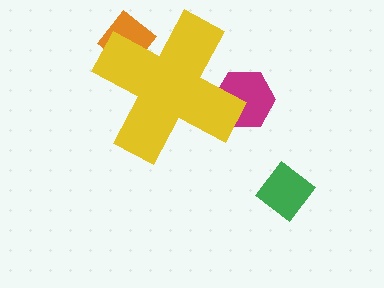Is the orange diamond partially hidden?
Yes, the orange diamond is partially hidden behind the yellow cross.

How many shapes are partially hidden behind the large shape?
2 shapes are partially hidden.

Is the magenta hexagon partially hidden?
Yes, the magenta hexagon is partially hidden behind the yellow cross.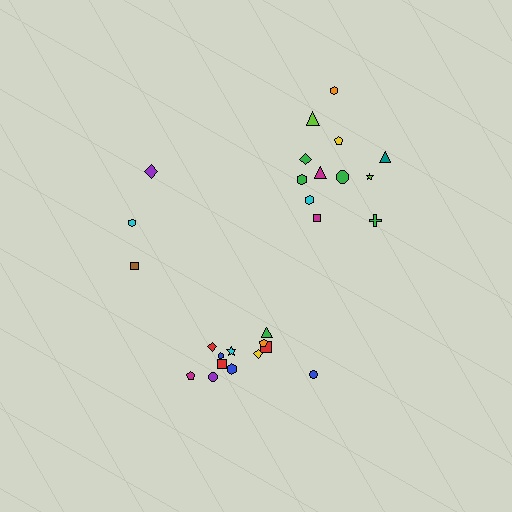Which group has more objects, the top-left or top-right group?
The top-right group.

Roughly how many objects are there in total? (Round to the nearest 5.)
Roughly 25 objects in total.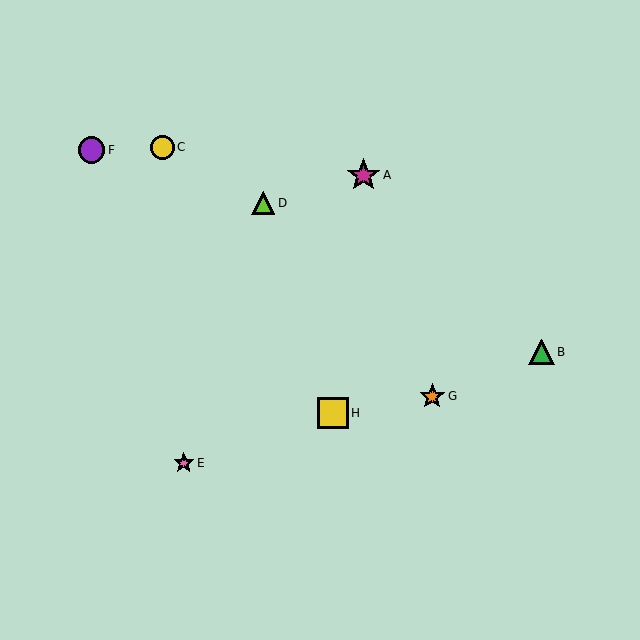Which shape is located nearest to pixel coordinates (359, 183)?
The magenta star (labeled A) at (364, 175) is nearest to that location.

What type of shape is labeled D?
Shape D is a lime triangle.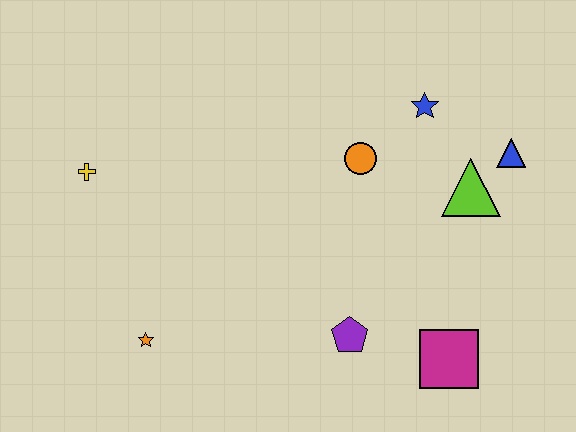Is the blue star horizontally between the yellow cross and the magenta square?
Yes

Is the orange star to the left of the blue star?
Yes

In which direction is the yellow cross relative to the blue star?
The yellow cross is to the left of the blue star.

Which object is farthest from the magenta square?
The yellow cross is farthest from the magenta square.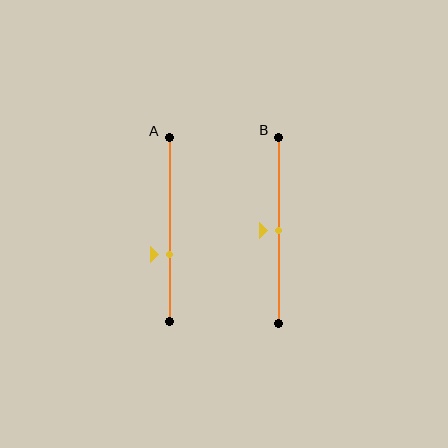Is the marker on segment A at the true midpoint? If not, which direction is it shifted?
No, the marker on segment A is shifted downward by about 14% of the segment length.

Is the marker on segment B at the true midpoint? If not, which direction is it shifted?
Yes, the marker on segment B is at the true midpoint.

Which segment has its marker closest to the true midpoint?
Segment B has its marker closest to the true midpoint.